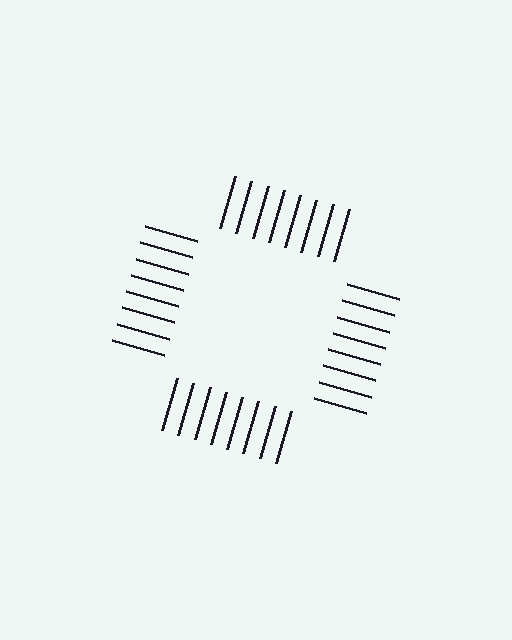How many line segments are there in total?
32 — 8 along each of the 4 edges.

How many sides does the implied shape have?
4 sides — the line-ends trace a square.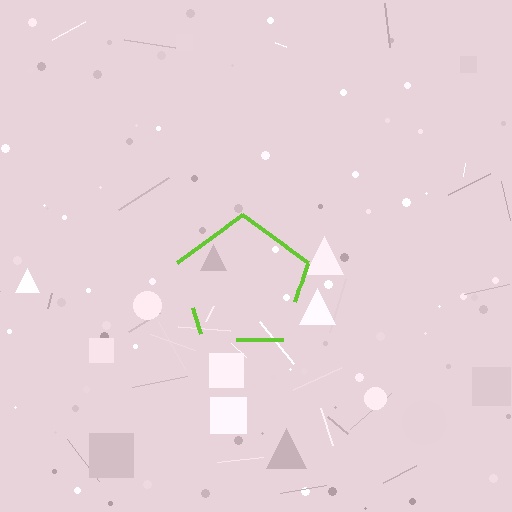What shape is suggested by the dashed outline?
The dashed outline suggests a pentagon.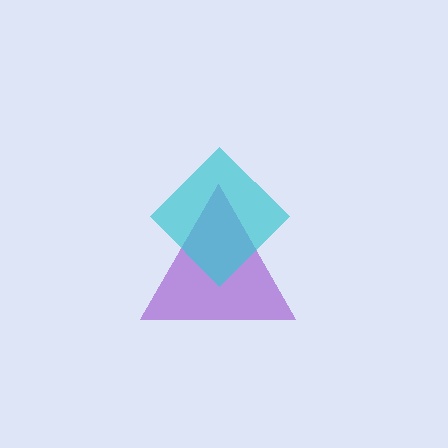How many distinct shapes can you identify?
There are 2 distinct shapes: a purple triangle, a cyan diamond.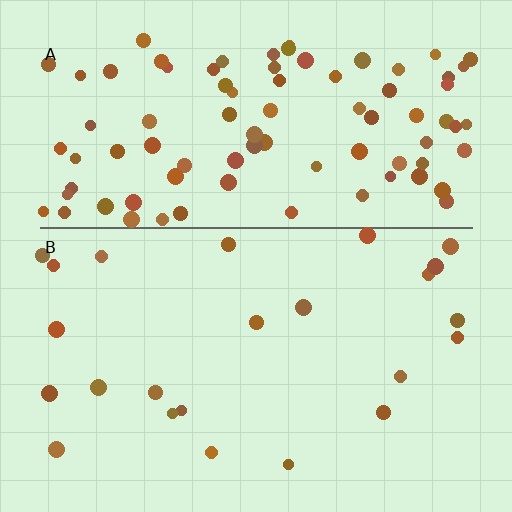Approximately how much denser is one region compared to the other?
Approximately 3.8× — region A over region B.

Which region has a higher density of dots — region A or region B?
A (the top).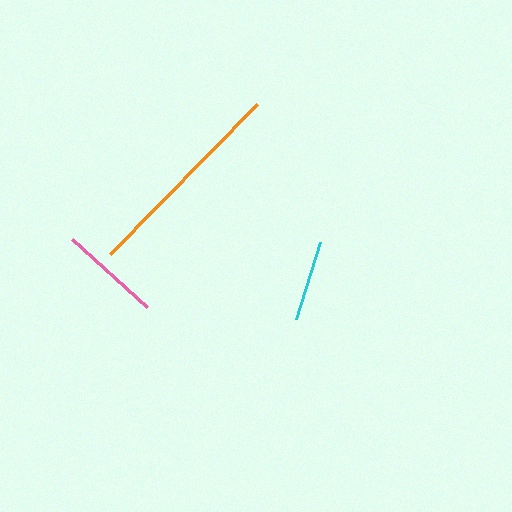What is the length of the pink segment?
The pink segment is approximately 102 pixels long.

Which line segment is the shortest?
The cyan line is the shortest at approximately 80 pixels.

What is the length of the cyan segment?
The cyan segment is approximately 80 pixels long.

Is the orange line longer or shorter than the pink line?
The orange line is longer than the pink line.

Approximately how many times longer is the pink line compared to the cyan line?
The pink line is approximately 1.3 times the length of the cyan line.